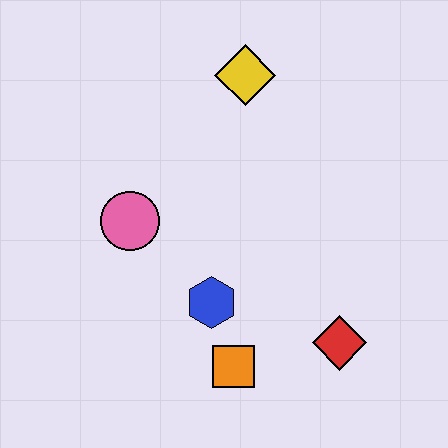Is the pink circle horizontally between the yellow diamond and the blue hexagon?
No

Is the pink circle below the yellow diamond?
Yes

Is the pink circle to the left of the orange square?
Yes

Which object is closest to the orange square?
The blue hexagon is closest to the orange square.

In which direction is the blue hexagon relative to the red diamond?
The blue hexagon is to the left of the red diamond.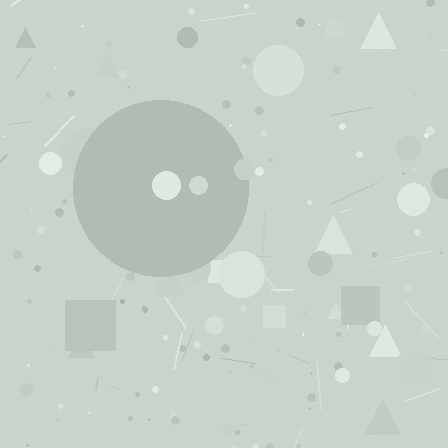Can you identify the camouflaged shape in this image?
The camouflaged shape is a circle.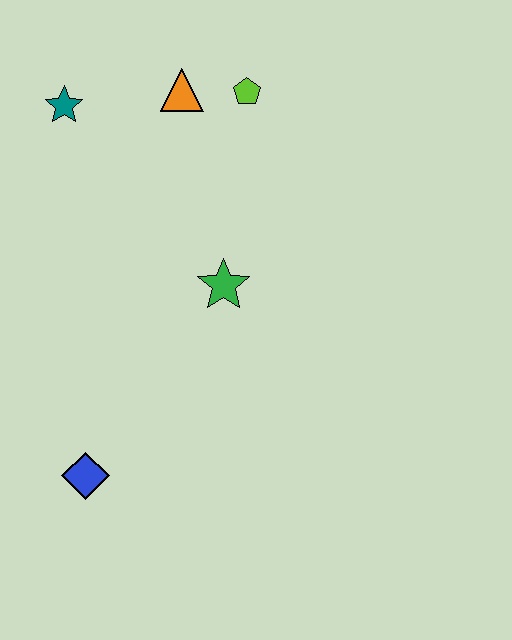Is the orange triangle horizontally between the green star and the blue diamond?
Yes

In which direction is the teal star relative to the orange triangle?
The teal star is to the left of the orange triangle.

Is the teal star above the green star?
Yes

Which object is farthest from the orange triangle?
The blue diamond is farthest from the orange triangle.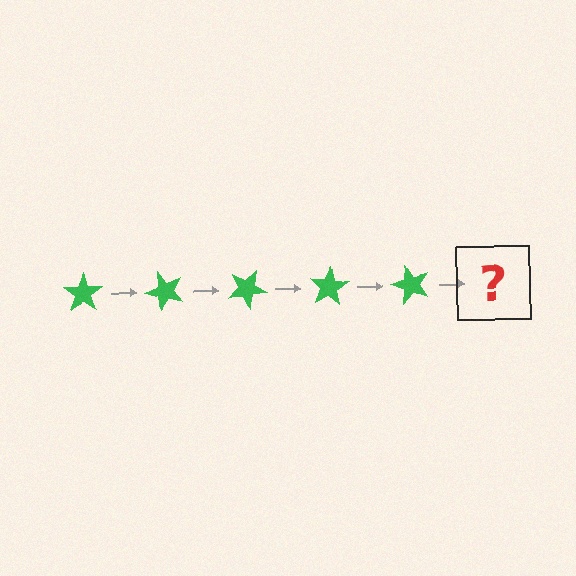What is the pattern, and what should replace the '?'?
The pattern is that the star rotates 50 degrees each step. The '?' should be a green star rotated 250 degrees.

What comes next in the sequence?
The next element should be a green star rotated 250 degrees.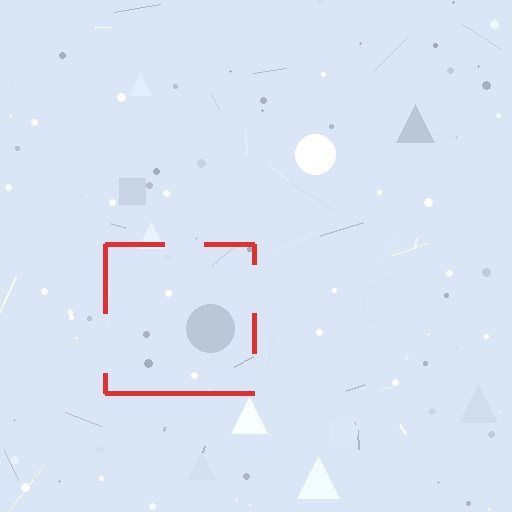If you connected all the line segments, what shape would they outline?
They would outline a square.